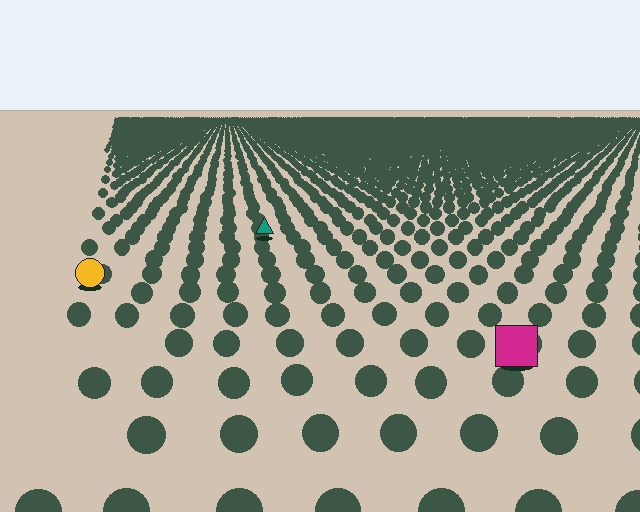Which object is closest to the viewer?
The magenta square is closest. The texture marks near it are larger and more spread out.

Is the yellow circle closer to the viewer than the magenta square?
No. The magenta square is closer — you can tell from the texture gradient: the ground texture is coarser near it.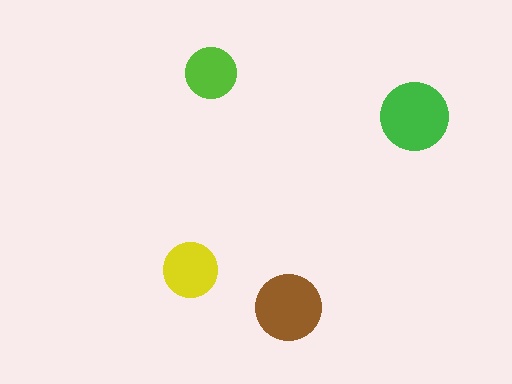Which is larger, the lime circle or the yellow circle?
The yellow one.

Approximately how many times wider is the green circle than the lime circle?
About 1.5 times wider.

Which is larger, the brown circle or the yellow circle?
The brown one.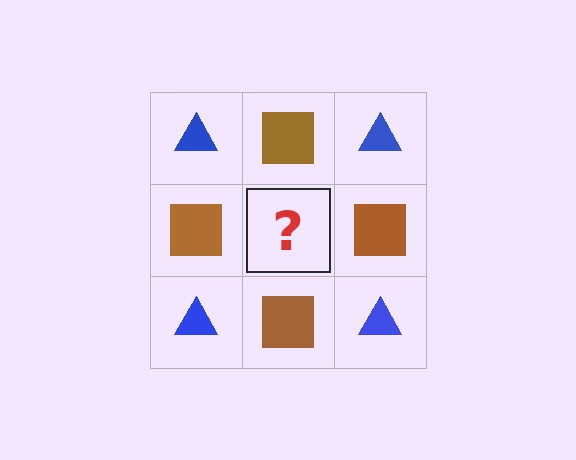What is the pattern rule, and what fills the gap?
The rule is that it alternates blue triangle and brown square in a checkerboard pattern. The gap should be filled with a blue triangle.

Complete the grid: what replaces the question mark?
The question mark should be replaced with a blue triangle.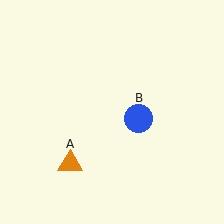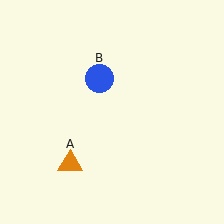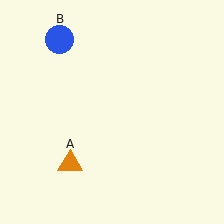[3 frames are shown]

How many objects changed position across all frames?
1 object changed position: blue circle (object B).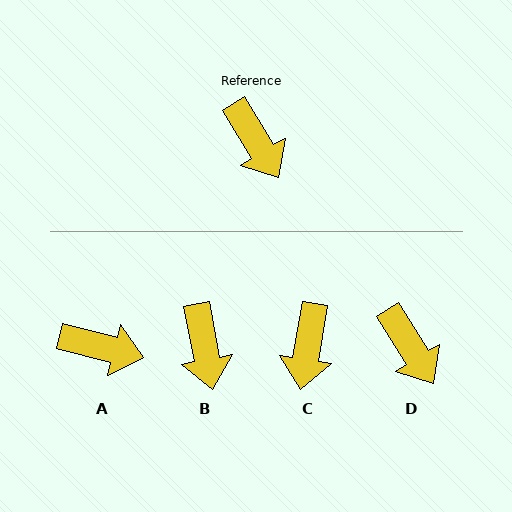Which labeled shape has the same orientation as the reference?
D.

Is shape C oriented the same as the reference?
No, it is off by about 41 degrees.